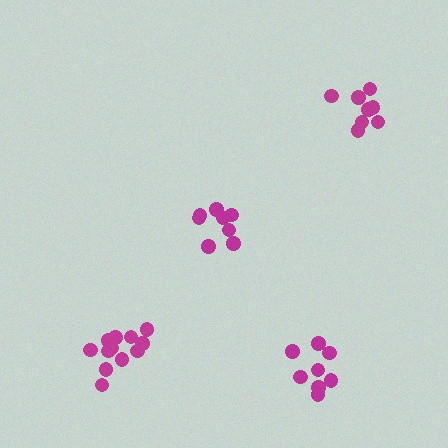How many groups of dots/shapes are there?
There are 4 groups.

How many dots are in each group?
Group 1: 8 dots, Group 2: 8 dots, Group 3: 12 dots, Group 4: 8 dots (36 total).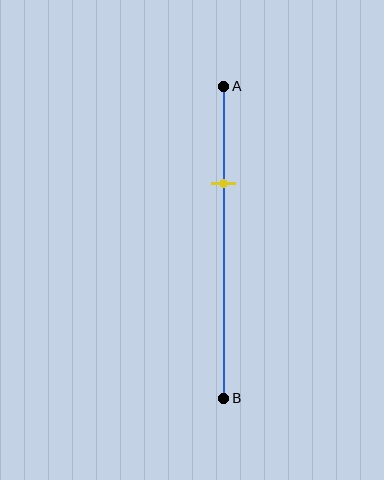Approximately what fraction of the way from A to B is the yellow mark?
The yellow mark is approximately 30% of the way from A to B.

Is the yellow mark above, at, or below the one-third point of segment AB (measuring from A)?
The yellow mark is approximately at the one-third point of segment AB.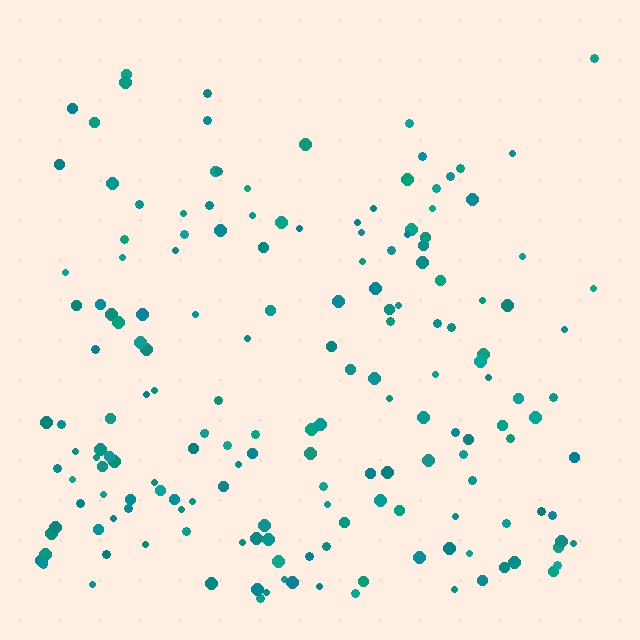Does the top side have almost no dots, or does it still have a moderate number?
Still a moderate number, just noticeably fewer than the bottom.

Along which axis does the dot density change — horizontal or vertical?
Vertical.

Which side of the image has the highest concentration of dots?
The bottom.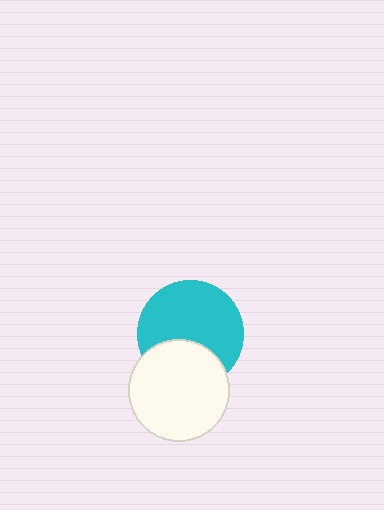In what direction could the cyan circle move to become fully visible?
The cyan circle could move up. That would shift it out from behind the white circle entirely.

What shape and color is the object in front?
The object in front is a white circle.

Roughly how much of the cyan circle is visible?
Most of it is visible (roughly 68%).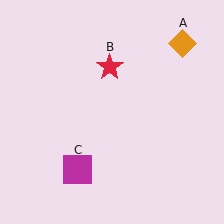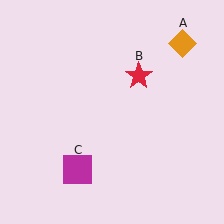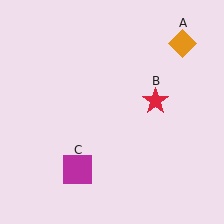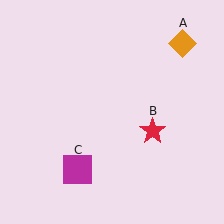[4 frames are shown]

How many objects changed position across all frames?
1 object changed position: red star (object B).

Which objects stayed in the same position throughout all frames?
Orange diamond (object A) and magenta square (object C) remained stationary.